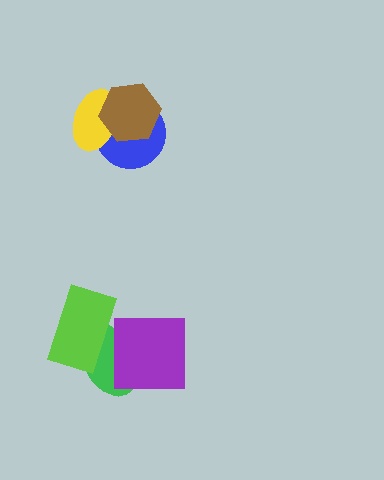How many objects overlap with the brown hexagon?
2 objects overlap with the brown hexagon.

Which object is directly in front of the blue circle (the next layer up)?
The yellow ellipse is directly in front of the blue circle.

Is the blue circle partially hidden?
Yes, it is partially covered by another shape.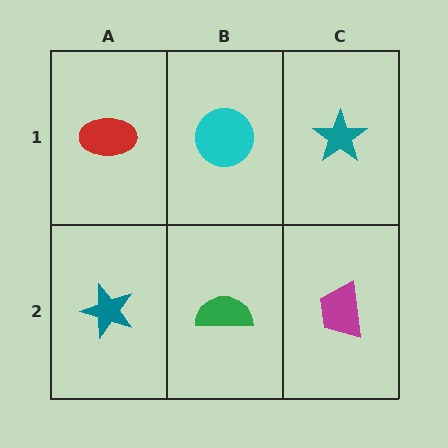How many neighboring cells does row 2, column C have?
2.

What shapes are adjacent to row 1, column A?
A teal star (row 2, column A), a cyan circle (row 1, column B).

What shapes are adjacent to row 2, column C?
A teal star (row 1, column C), a green semicircle (row 2, column B).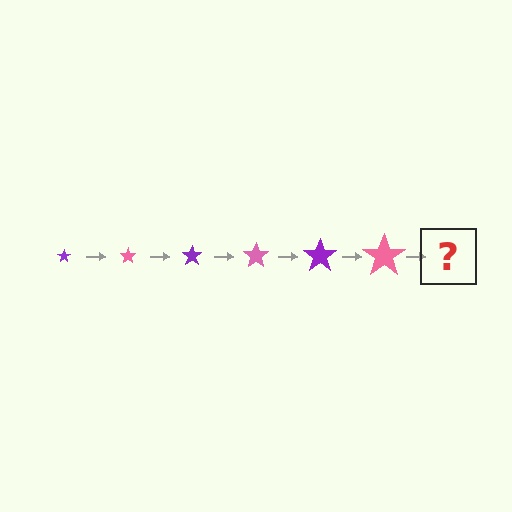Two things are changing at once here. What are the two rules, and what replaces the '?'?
The two rules are that the star grows larger each step and the color cycles through purple and pink. The '?' should be a purple star, larger than the previous one.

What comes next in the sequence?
The next element should be a purple star, larger than the previous one.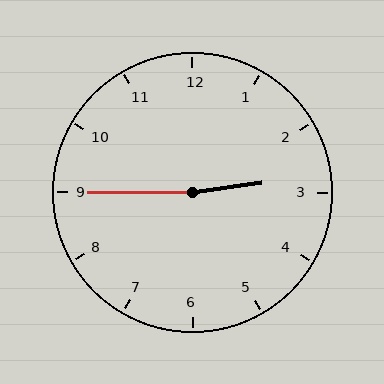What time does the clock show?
2:45.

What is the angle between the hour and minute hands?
Approximately 172 degrees.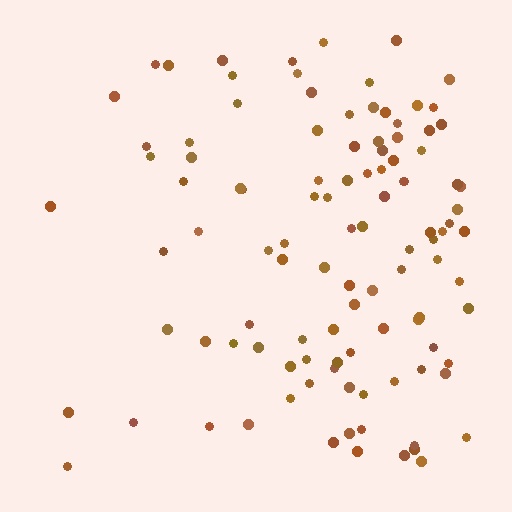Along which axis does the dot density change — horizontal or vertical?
Horizontal.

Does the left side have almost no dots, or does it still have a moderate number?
Still a moderate number, just noticeably fewer than the right.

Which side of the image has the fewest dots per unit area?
The left.